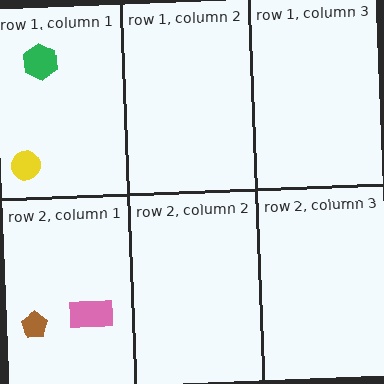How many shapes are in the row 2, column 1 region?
2.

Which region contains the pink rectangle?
The row 2, column 1 region.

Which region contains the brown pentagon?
The row 2, column 1 region.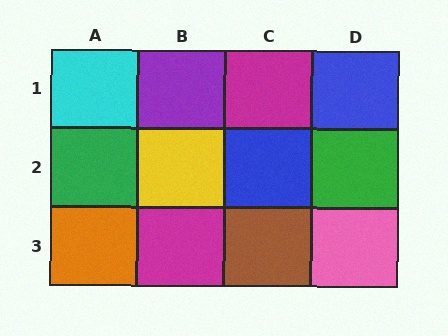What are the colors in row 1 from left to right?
Cyan, purple, magenta, blue.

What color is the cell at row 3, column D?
Pink.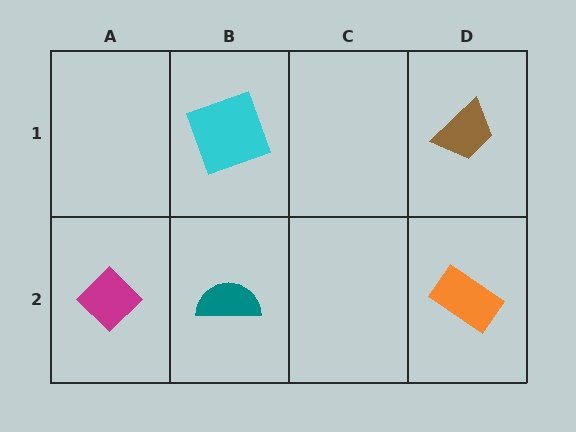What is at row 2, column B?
A teal semicircle.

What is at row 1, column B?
A cyan square.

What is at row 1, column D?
A brown trapezoid.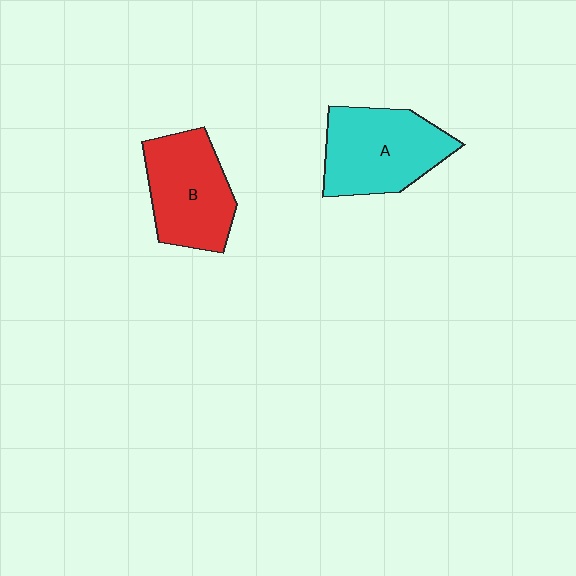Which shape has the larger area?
Shape A (cyan).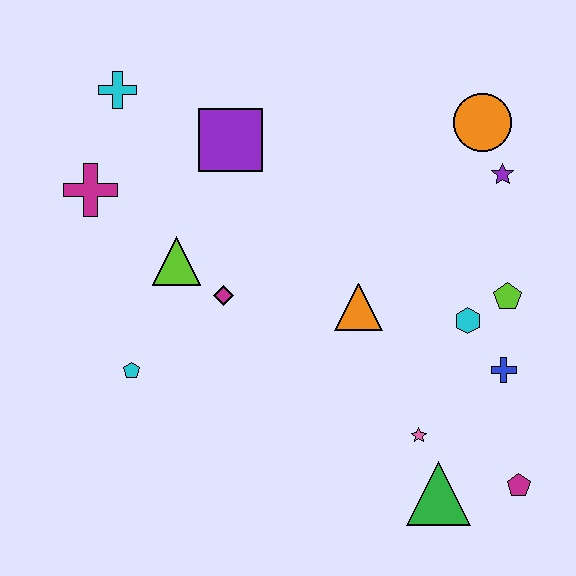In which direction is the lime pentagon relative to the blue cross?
The lime pentagon is above the blue cross.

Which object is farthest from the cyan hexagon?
The cyan cross is farthest from the cyan hexagon.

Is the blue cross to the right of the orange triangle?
Yes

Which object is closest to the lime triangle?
The magenta diamond is closest to the lime triangle.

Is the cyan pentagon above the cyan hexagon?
No